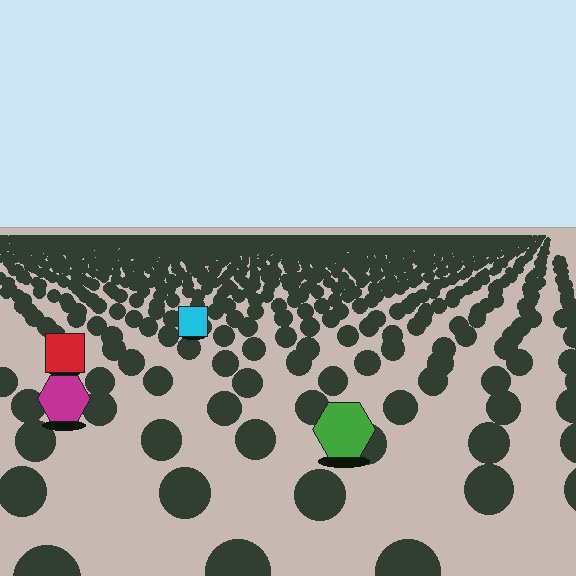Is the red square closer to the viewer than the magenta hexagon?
No. The magenta hexagon is closer — you can tell from the texture gradient: the ground texture is coarser near it.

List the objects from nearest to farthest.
From nearest to farthest: the green hexagon, the magenta hexagon, the red square, the cyan square.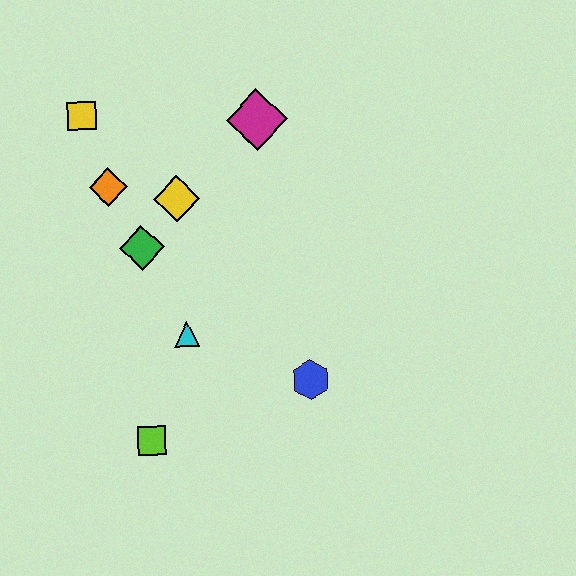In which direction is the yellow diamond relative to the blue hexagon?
The yellow diamond is above the blue hexagon.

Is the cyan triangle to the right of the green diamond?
Yes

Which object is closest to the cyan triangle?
The green diamond is closest to the cyan triangle.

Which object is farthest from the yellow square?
The blue hexagon is farthest from the yellow square.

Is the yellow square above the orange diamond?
Yes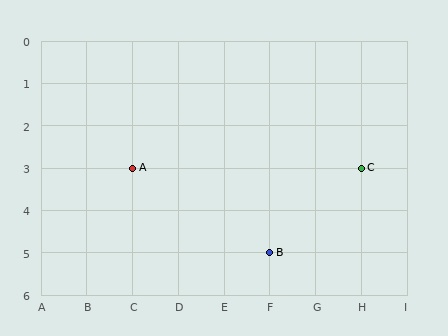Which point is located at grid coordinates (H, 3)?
Point C is at (H, 3).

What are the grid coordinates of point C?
Point C is at grid coordinates (H, 3).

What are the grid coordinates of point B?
Point B is at grid coordinates (F, 5).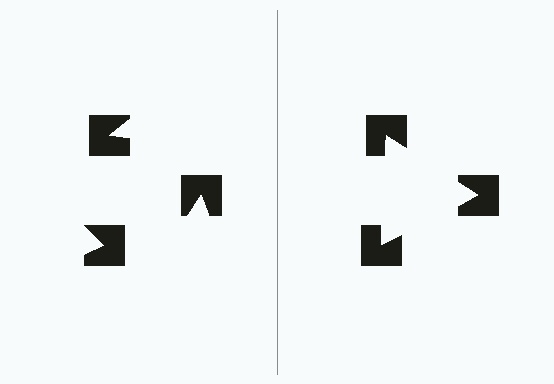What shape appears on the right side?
An illusory triangle.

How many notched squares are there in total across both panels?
6 — 3 on each side.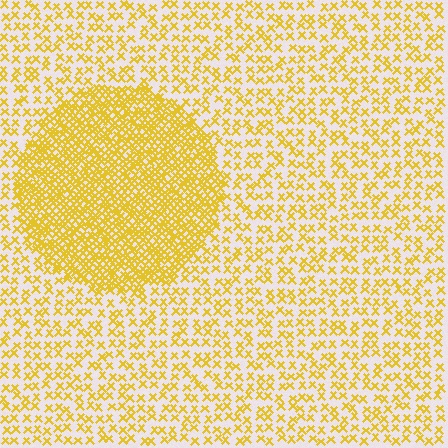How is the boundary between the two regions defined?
The boundary is defined by a change in element density (approximately 2.6x ratio). All elements are the same color, size, and shape.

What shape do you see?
I see a circle.